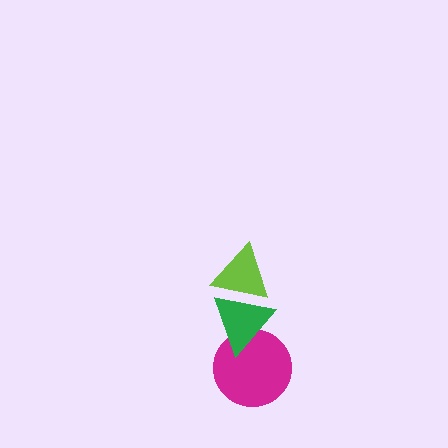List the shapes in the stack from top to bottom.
From top to bottom: the lime triangle, the green triangle, the magenta circle.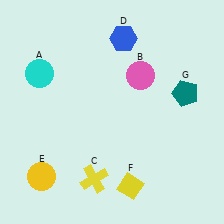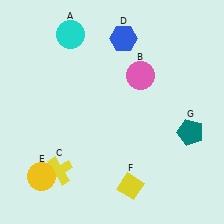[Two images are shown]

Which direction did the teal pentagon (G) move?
The teal pentagon (G) moved down.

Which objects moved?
The objects that moved are: the cyan circle (A), the yellow cross (C), the teal pentagon (G).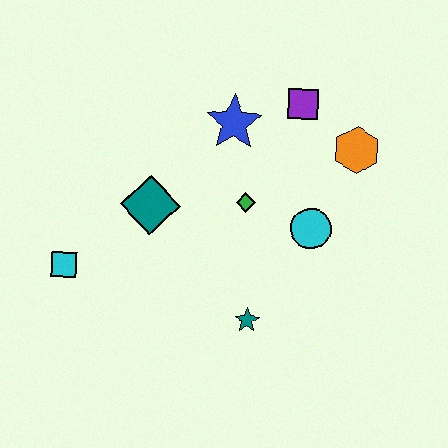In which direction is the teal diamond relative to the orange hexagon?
The teal diamond is to the left of the orange hexagon.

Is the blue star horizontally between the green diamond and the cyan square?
Yes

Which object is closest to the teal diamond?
The green diamond is closest to the teal diamond.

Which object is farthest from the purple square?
The cyan square is farthest from the purple square.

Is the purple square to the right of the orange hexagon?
No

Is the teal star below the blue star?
Yes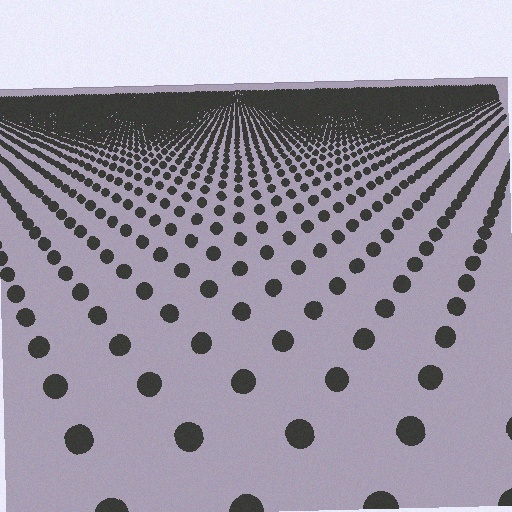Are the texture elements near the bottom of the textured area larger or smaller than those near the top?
Larger. Near the bottom, elements are closer to the viewer and appear at a bigger on-screen size.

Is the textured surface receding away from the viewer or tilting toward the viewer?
The surface is receding away from the viewer. Texture elements get smaller and denser toward the top.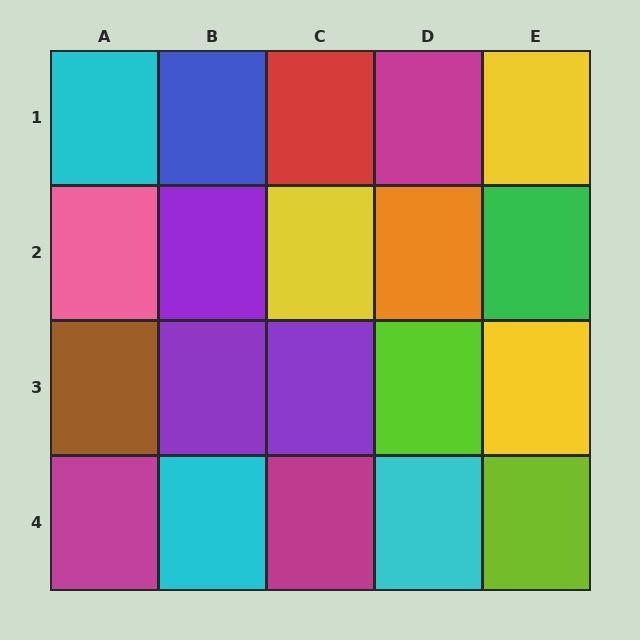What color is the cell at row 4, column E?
Lime.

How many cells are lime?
2 cells are lime.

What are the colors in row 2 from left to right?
Pink, purple, yellow, orange, green.